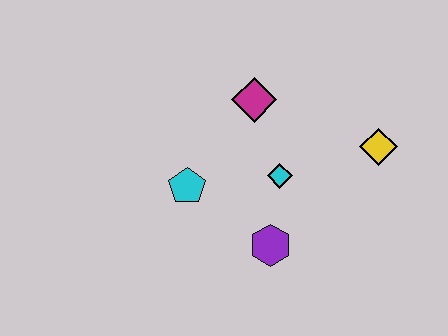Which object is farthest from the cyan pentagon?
The yellow diamond is farthest from the cyan pentagon.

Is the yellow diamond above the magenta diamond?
No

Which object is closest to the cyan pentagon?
The cyan diamond is closest to the cyan pentagon.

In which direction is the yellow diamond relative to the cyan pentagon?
The yellow diamond is to the right of the cyan pentagon.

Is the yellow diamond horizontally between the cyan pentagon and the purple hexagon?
No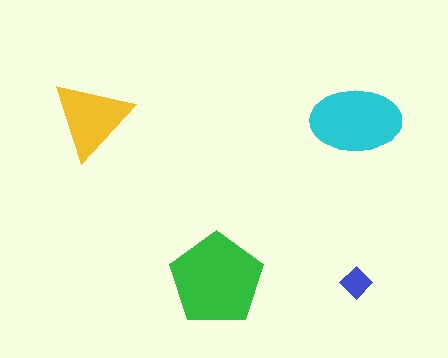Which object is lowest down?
The blue diamond is bottommost.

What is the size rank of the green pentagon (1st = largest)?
1st.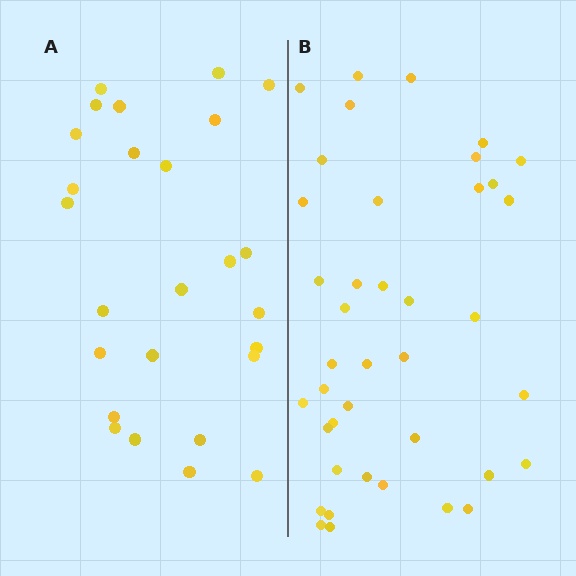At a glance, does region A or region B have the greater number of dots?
Region B (the right region) has more dots.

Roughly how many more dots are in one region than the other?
Region B has approximately 15 more dots than region A.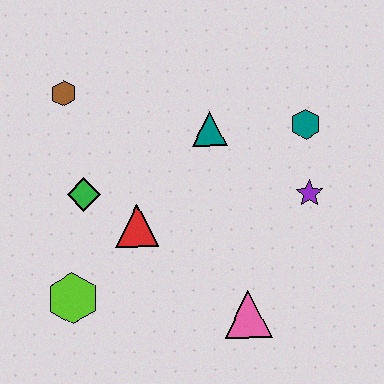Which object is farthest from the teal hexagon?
The lime hexagon is farthest from the teal hexagon.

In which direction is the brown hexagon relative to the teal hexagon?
The brown hexagon is to the left of the teal hexagon.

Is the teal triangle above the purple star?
Yes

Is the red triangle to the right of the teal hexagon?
No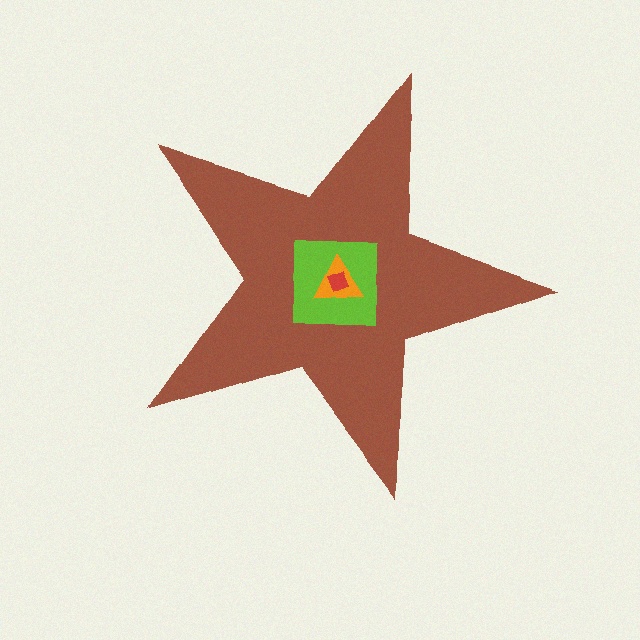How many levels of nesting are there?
4.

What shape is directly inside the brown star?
The lime square.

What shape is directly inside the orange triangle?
The red diamond.